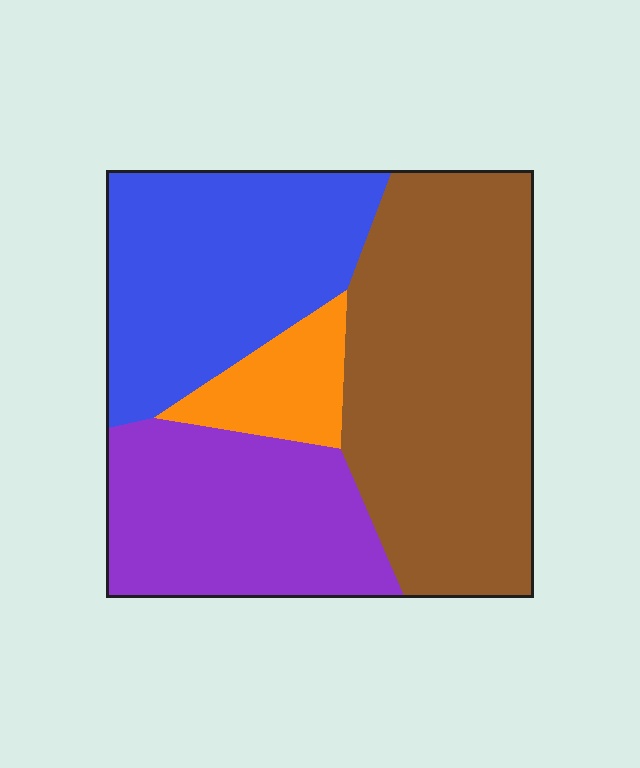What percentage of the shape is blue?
Blue covers about 25% of the shape.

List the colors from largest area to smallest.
From largest to smallest: brown, blue, purple, orange.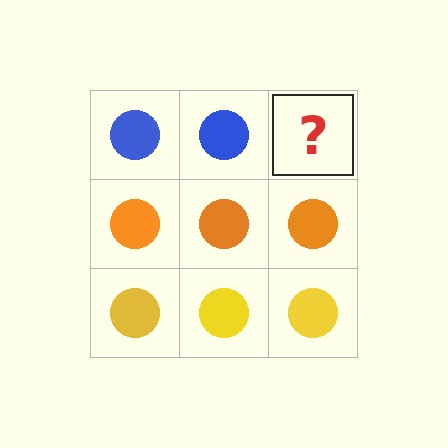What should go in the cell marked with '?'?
The missing cell should contain a blue circle.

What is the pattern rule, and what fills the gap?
The rule is that each row has a consistent color. The gap should be filled with a blue circle.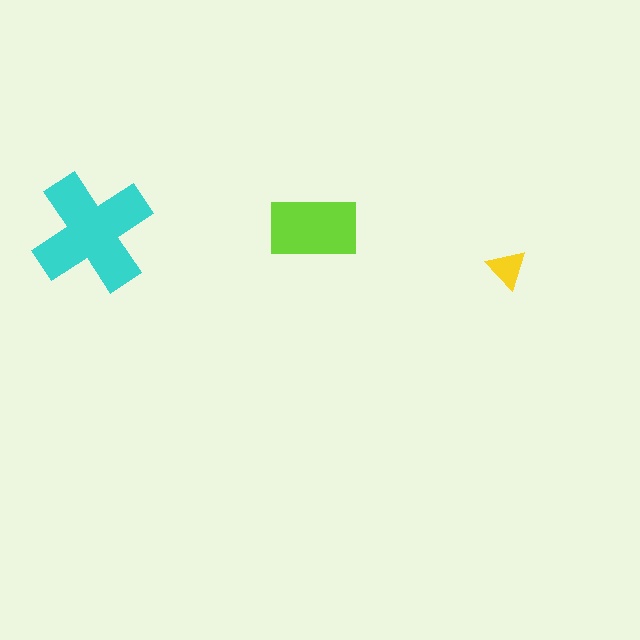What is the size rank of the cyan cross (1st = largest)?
1st.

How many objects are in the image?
There are 3 objects in the image.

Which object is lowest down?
The yellow triangle is bottommost.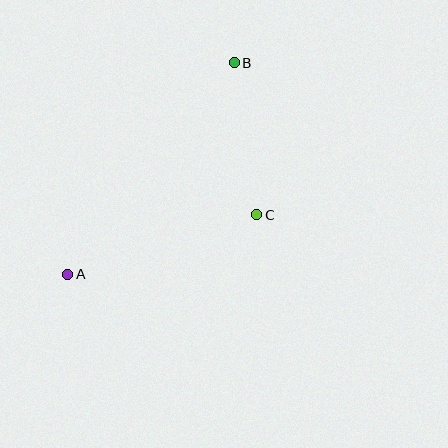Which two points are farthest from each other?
Points A and B are farthest from each other.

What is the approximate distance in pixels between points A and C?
The distance between A and C is approximately 198 pixels.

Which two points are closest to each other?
Points B and C are closest to each other.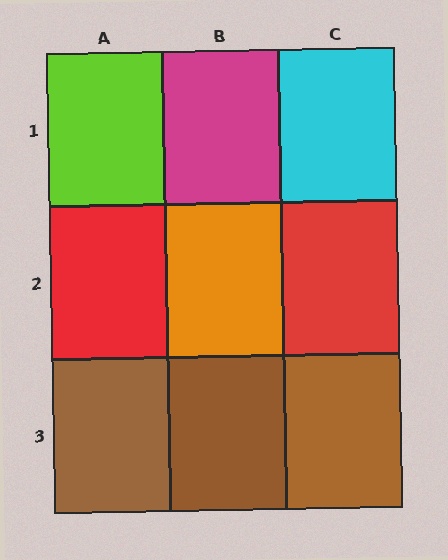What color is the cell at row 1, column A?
Lime.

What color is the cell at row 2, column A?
Red.